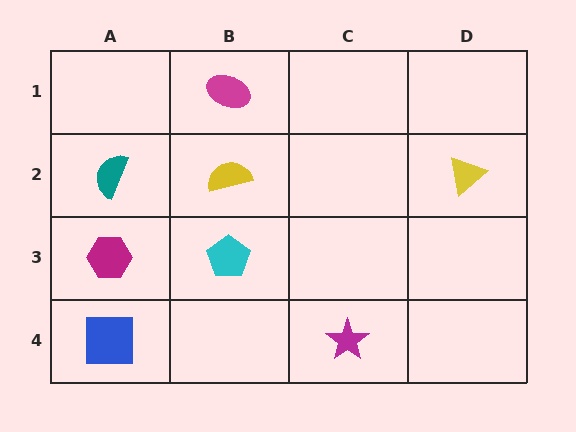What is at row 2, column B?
A yellow semicircle.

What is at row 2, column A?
A teal semicircle.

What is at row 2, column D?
A yellow triangle.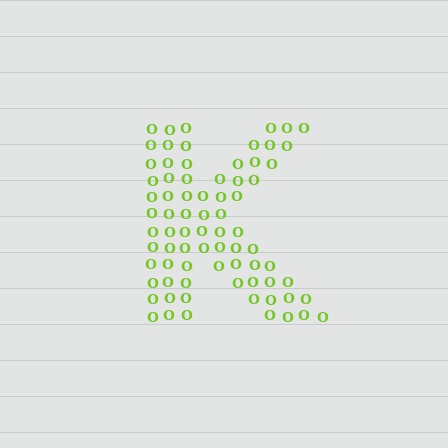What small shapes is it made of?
It is made of small letter O's.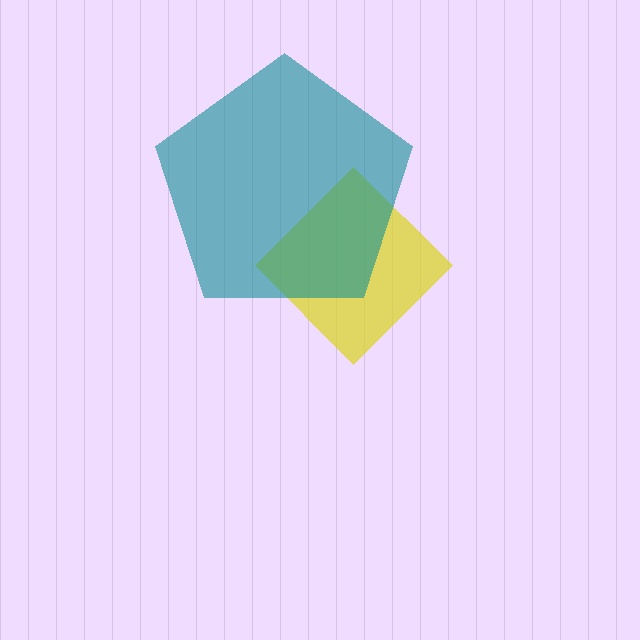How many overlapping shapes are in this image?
There are 2 overlapping shapes in the image.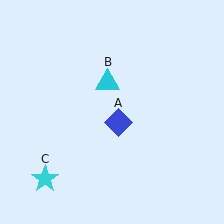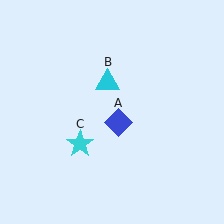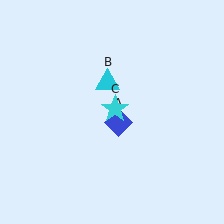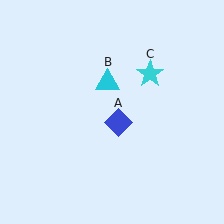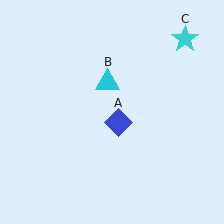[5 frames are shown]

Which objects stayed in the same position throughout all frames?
Blue diamond (object A) and cyan triangle (object B) remained stationary.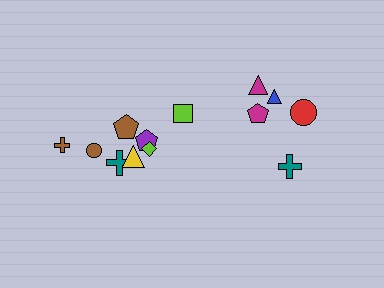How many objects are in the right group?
There are 5 objects.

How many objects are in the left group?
There are 8 objects.